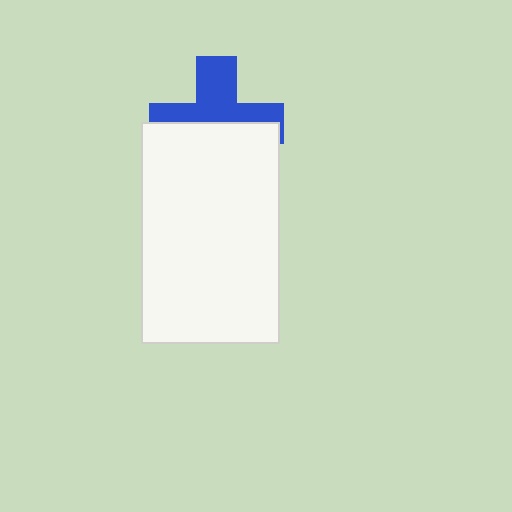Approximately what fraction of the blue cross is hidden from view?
Roughly 51% of the blue cross is hidden behind the white rectangle.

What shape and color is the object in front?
The object in front is a white rectangle.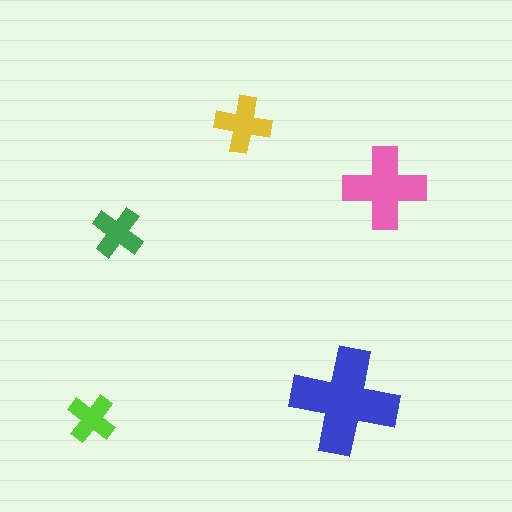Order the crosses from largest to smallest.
the blue one, the pink one, the yellow one, the green one, the lime one.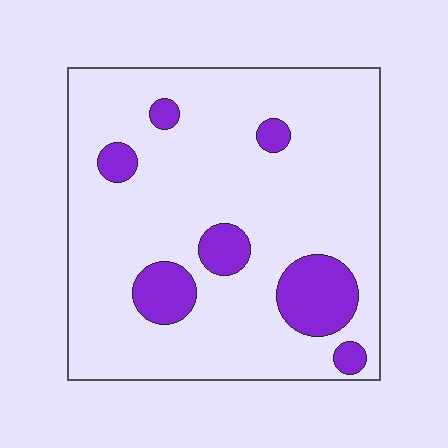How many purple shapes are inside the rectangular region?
7.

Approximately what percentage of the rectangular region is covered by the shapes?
Approximately 15%.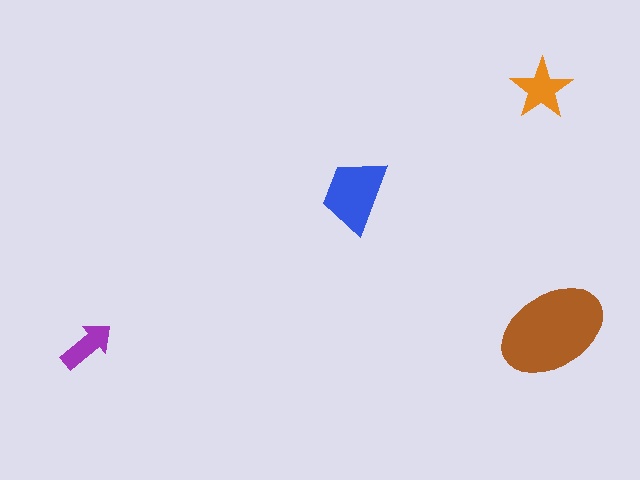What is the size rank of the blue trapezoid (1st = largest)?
2nd.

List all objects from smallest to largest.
The purple arrow, the orange star, the blue trapezoid, the brown ellipse.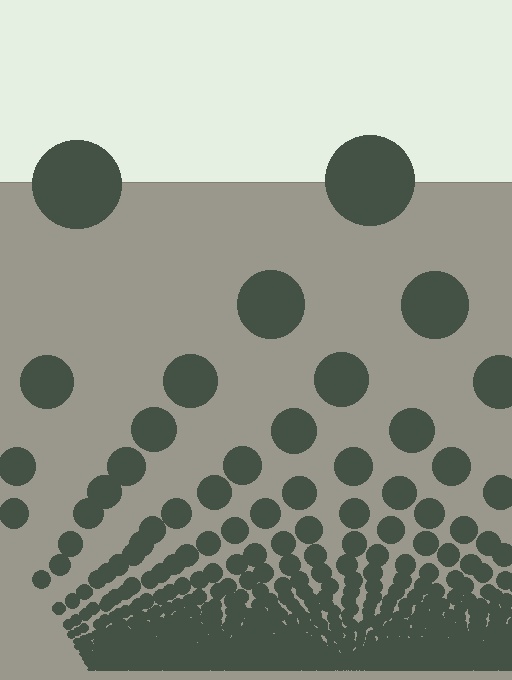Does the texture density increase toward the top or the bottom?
Density increases toward the bottom.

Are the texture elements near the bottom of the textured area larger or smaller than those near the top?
Smaller. The gradient is inverted — elements near the bottom are smaller and denser.